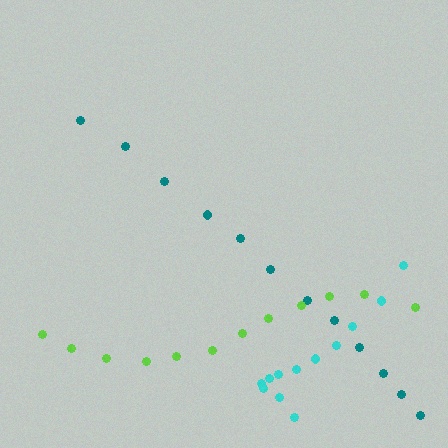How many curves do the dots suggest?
There are 3 distinct paths.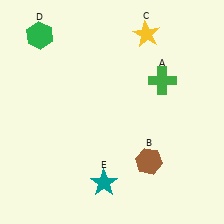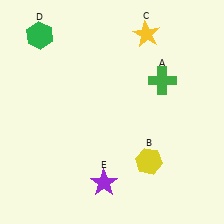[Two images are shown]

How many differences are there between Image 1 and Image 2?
There are 2 differences between the two images.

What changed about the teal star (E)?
In Image 1, E is teal. In Image 2, it changed to purple.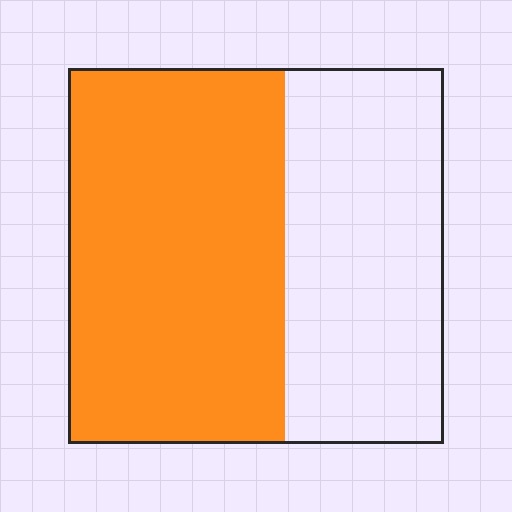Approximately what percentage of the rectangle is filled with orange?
Approximately 60%.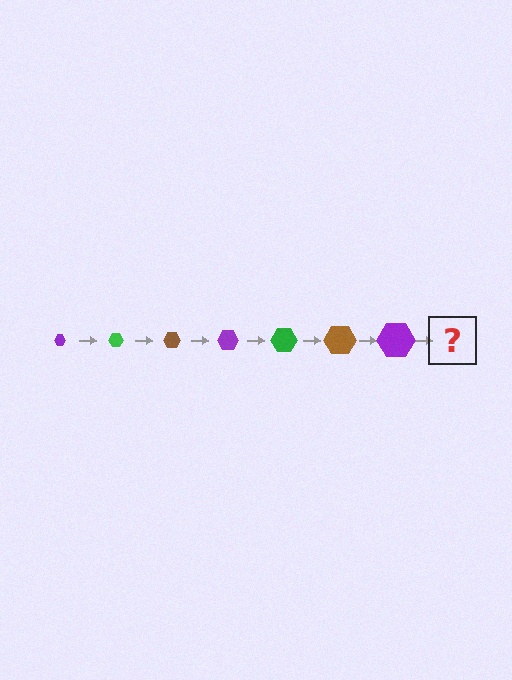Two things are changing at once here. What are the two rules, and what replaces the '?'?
The two rules are that the hexagon grows larger each step and the color cycles through purple, green, and brown. The '?' should be a green hexagon, larger than the previous one.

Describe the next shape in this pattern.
It should be a green hexagon, larger than the previous one.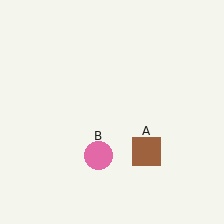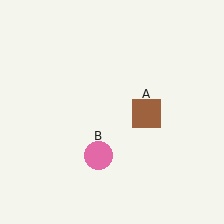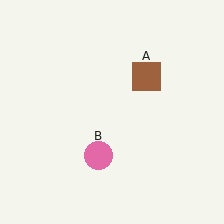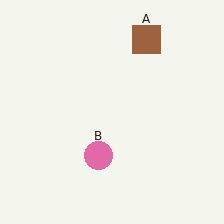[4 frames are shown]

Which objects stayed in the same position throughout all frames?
Pink circle (object B) remained stationary.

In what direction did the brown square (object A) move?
The brown square (object A) moved up.